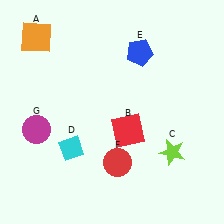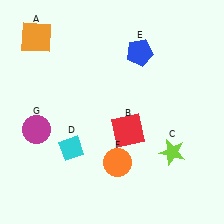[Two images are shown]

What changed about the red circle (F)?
In Image 1, F is red. In Image 2, it changed to orange.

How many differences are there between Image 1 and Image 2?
There is 1 difference between the two images.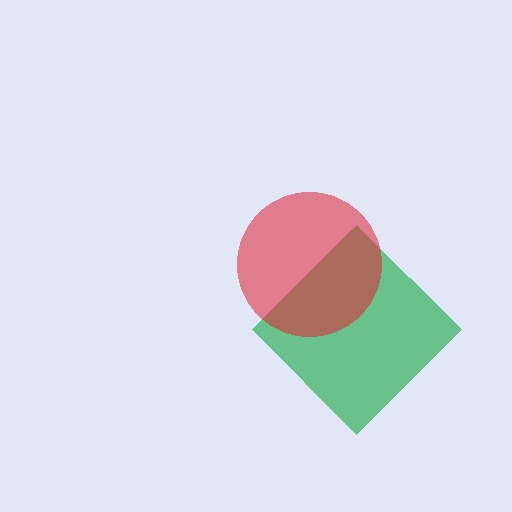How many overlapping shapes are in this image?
There are 2 overlapping shapes in the image.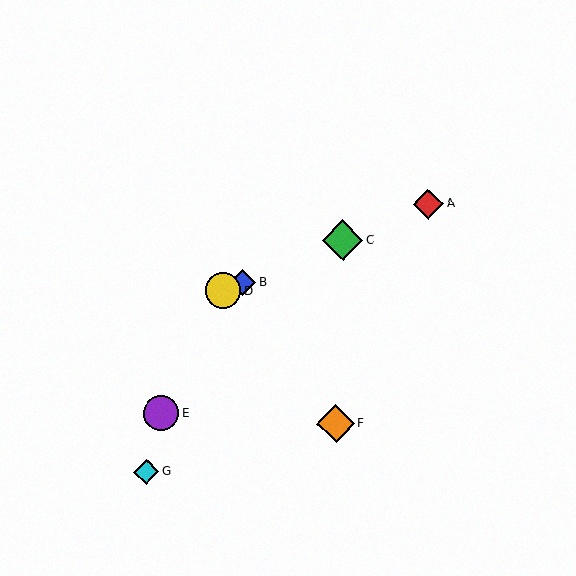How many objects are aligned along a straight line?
4 objects (A, B, C, D) are aligned along a straight line.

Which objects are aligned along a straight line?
Objects A, B, C, D are aligned along a straight line.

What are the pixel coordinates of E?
Object E is at (161, 413).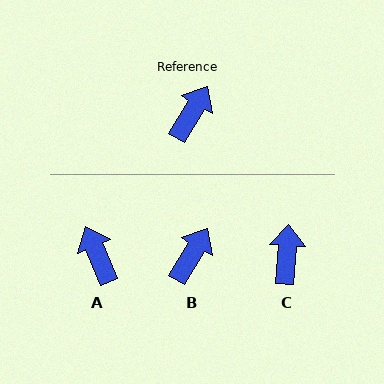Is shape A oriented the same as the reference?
No, it is off by about 54 degrees.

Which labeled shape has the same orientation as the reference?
B.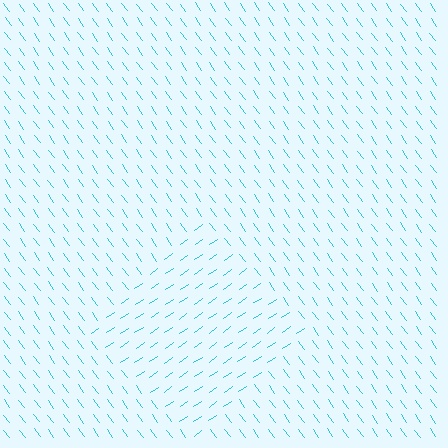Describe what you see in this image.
The image is filled with small cyan line segments. A diamond region in the image has lines oriented differently from the surrounding lines, creating a visible texture boundary.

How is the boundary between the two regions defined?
The boundary is defined purely by a change in line orientation (approximately 88 degrees difference). All lines are the same color and thickness.